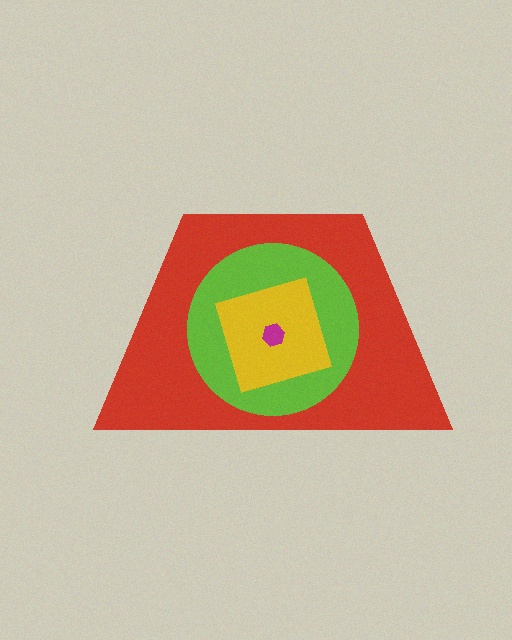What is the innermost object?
The magenta hexagon.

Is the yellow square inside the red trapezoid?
Yes.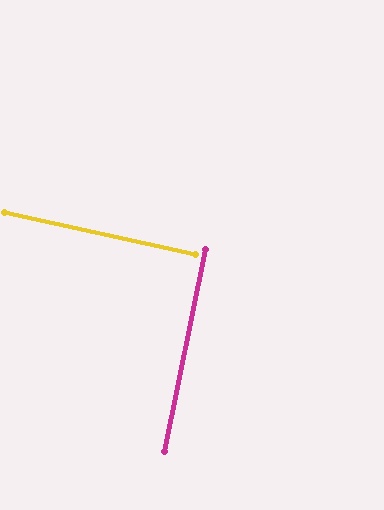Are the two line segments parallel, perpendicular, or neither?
Perpendicular — they meet at approximately 89°.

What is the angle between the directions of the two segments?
Approximately 89 degrees.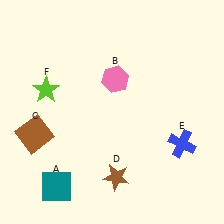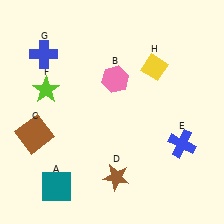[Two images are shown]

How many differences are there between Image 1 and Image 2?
There are 2 differences between the two images.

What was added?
A blue cross (G), a yellow diamond (H) were added in Image 2.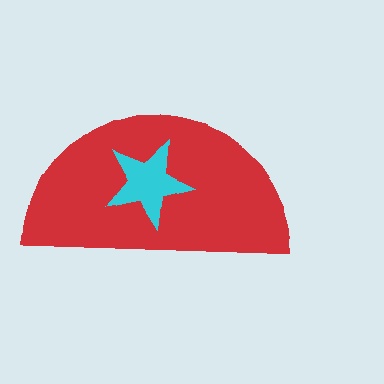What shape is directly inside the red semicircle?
The cyan star.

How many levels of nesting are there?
2.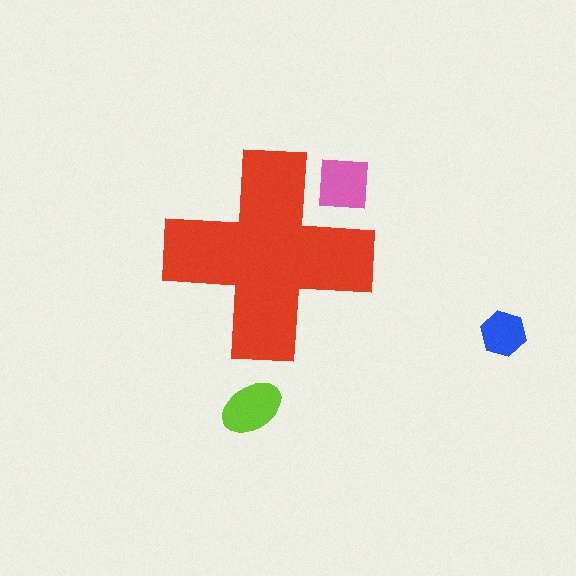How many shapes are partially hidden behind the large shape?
1 shape is partially hidden.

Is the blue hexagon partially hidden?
No, the blue hexagon is fully visible.